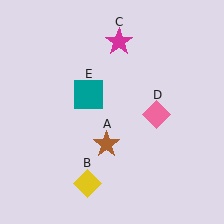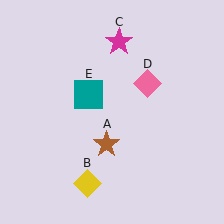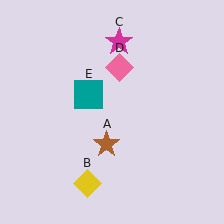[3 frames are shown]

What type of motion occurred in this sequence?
The pink diamond (object D) rotated counterclockwise around the center of the scene.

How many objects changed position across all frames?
1 object changed position: pink diamond (object D).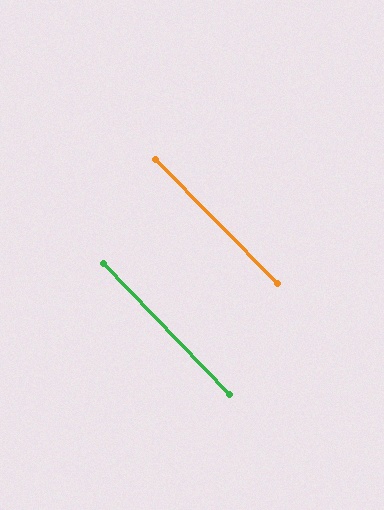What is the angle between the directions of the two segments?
Approximately 1 degree.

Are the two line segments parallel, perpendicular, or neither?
Parallel — their directions differ by only 0.6°.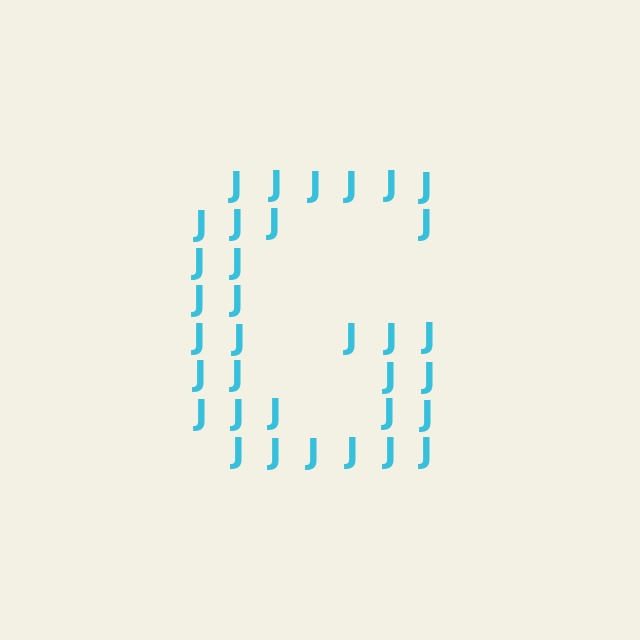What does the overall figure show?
The overall figure shows the letter G.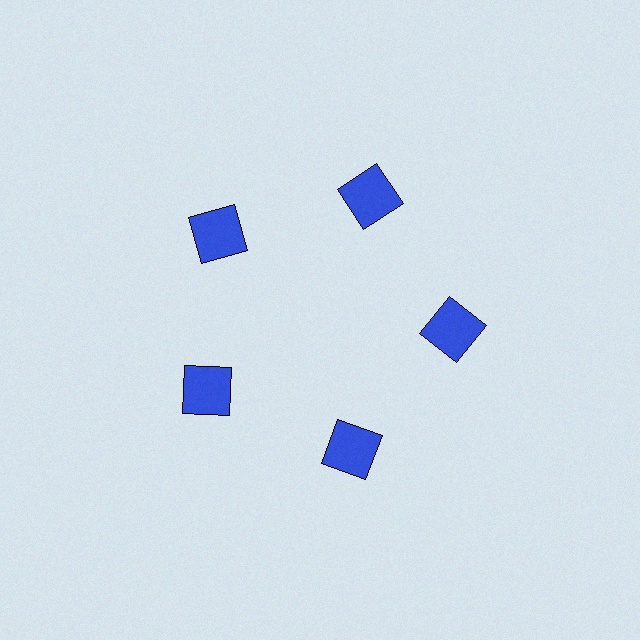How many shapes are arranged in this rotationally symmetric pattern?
There are 5 shapes, arranged in 5 groups of 1.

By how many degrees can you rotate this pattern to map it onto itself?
The pattern maps onto itself every 72 degrees of rotation.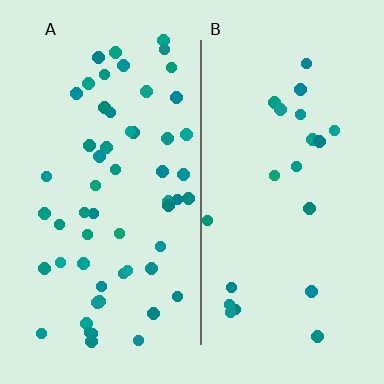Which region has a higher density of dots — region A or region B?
A (the left).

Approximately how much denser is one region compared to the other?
Approximately 2.6× — region A over region B.